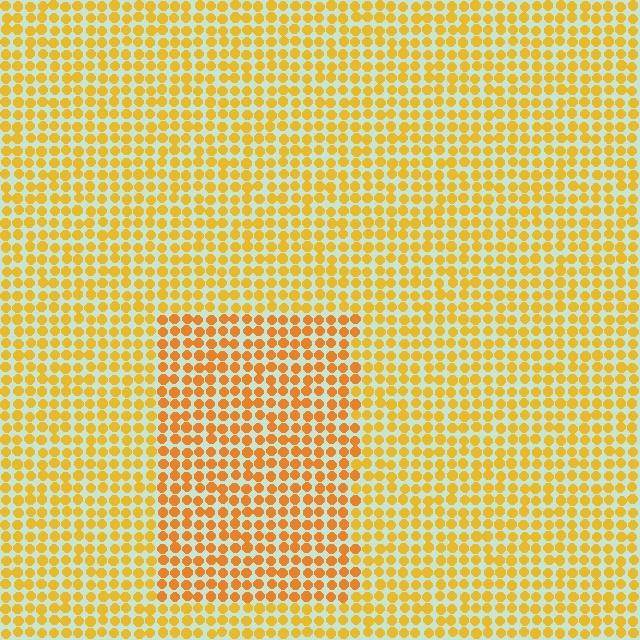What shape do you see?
I see a rectangle.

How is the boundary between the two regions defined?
The boundary is defined purely by a slight shift in hue (about 17 degrees). Spacing, size, and orientation are identical on both sides.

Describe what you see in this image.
The image is filled with small yellow elements in a uniform arrangement. A rectangle-shaped region is visible where the elements are tinted to a slightly different hue, forming a subtle color boundary.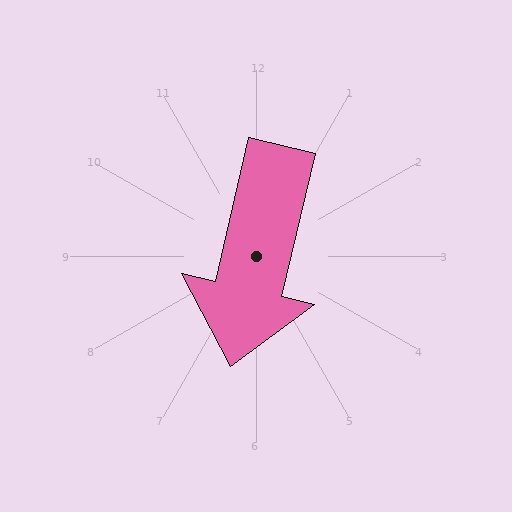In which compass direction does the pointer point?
South.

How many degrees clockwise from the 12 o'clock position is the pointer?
Approximately 193 degrees.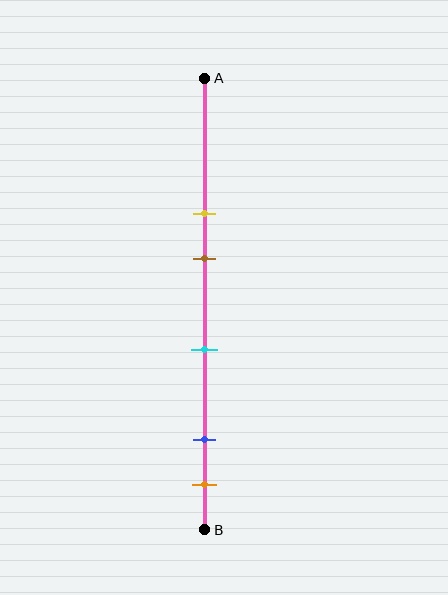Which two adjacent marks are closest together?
The blue and orange marks are the closest adjacent pair.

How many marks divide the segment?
There are 5 marks dividing the segment.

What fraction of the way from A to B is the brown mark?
The brown mark is approximately 40% (0.4) of the way from A to B.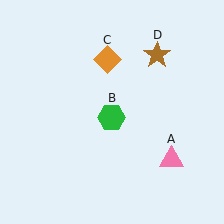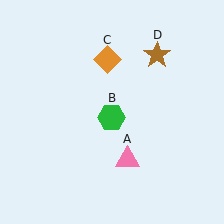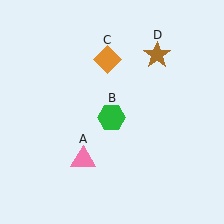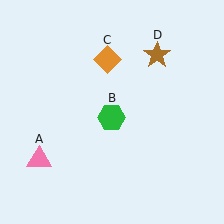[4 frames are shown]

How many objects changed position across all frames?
1 object changed position: pink triangle (object A).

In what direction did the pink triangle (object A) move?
The pink triangle (object A) moved left.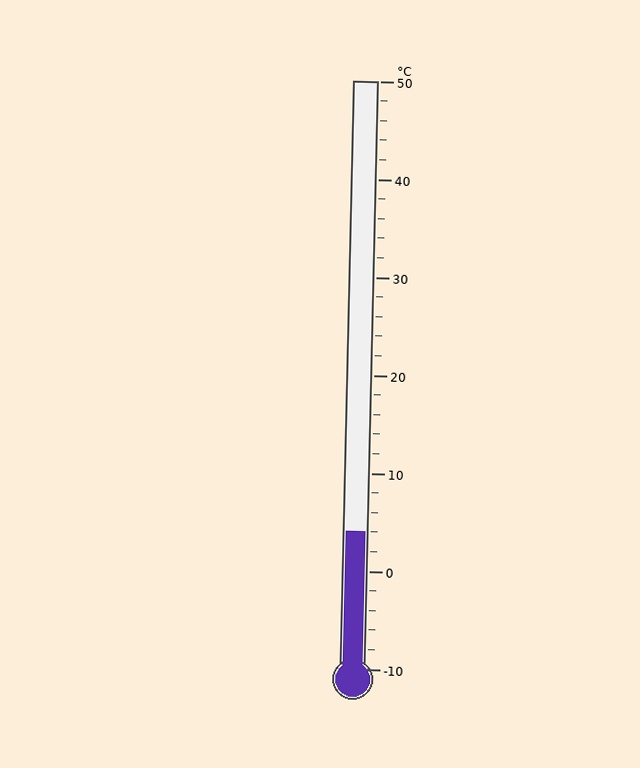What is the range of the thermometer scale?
The thermometer scale ranges from -10°C to 50°C.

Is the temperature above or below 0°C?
The temperature is above 0°C.